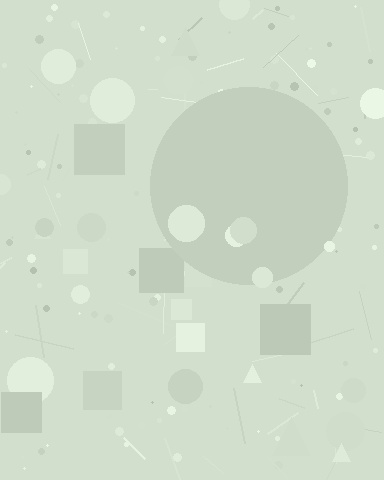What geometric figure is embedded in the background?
A circle is embedded in the background.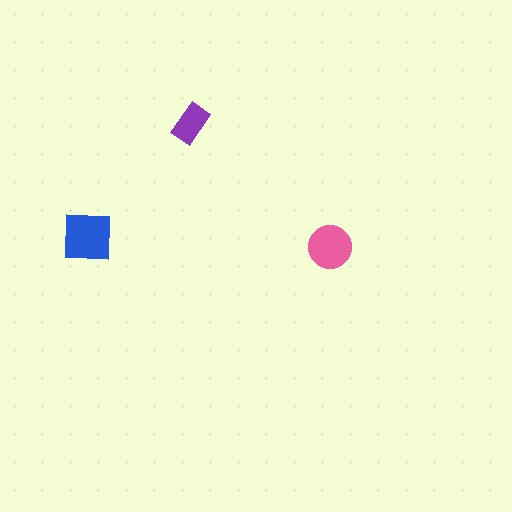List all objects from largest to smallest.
The blue square, the pink circle, the purple rectangle.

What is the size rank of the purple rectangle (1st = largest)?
3rd.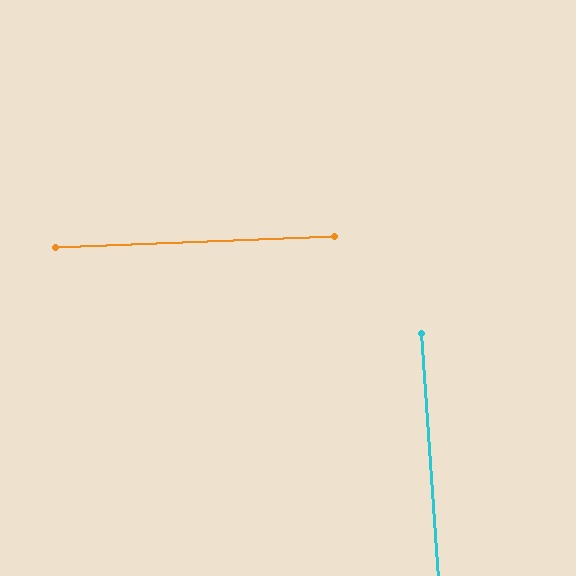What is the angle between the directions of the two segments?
Approximately 88 degrees.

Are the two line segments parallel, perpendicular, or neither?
Perpendicular — they meet at approximately 88°.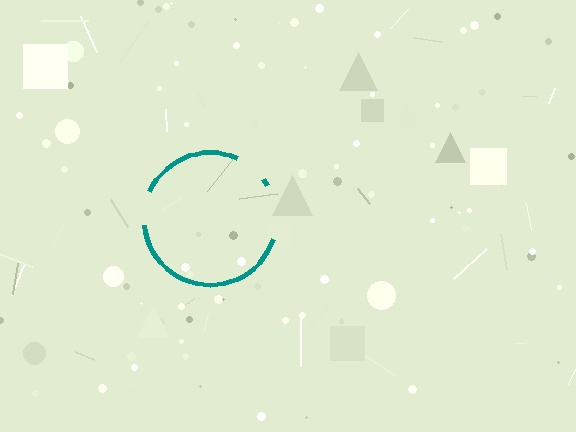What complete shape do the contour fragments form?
The contour fragments form a circle.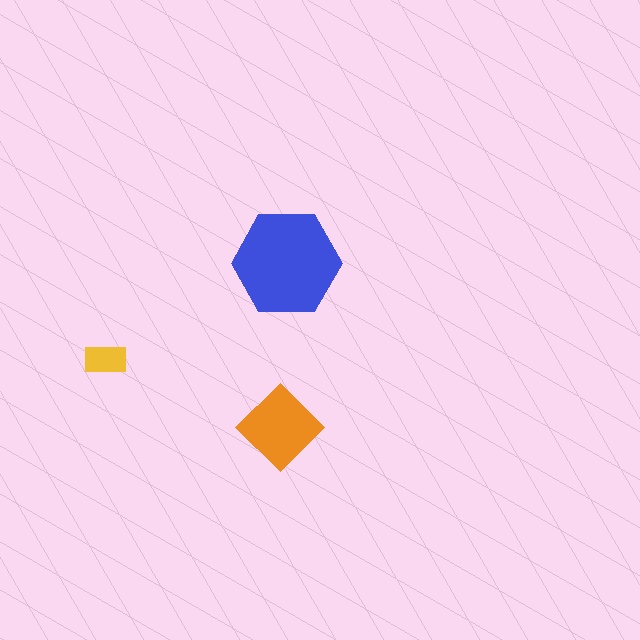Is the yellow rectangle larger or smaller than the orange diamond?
Smaller.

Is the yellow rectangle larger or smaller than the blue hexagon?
Smaller.